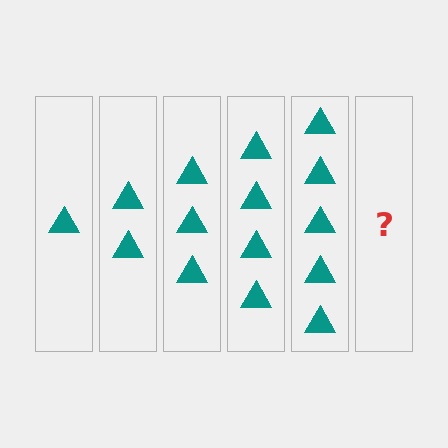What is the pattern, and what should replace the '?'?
The pattern is that each step adds one more triangle. The '?' should be 6 triangles.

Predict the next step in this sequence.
The next step is 6 triangles.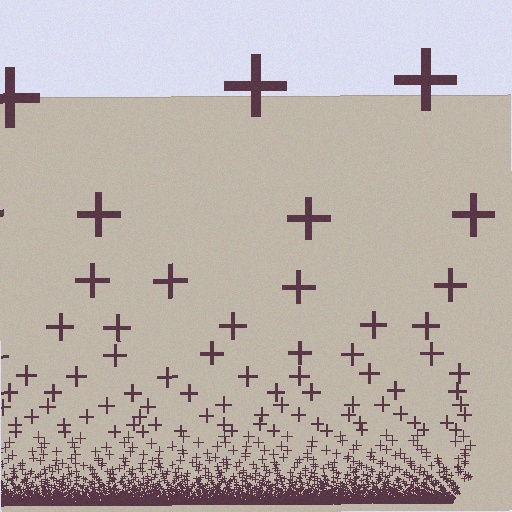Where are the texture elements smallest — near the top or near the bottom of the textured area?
Near the bottom.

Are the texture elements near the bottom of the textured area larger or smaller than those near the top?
Smaller. The gradient is inverted — elements near the bottom are smaller and denser.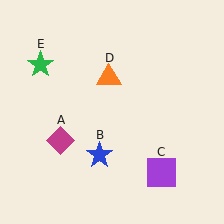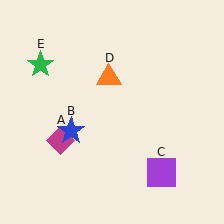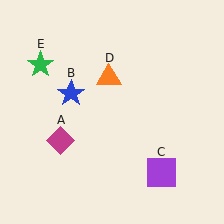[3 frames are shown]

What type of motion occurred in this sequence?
The blue star (object B) rotated clockwise around the center of the scene.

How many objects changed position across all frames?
1 object changed position: blue star (object B).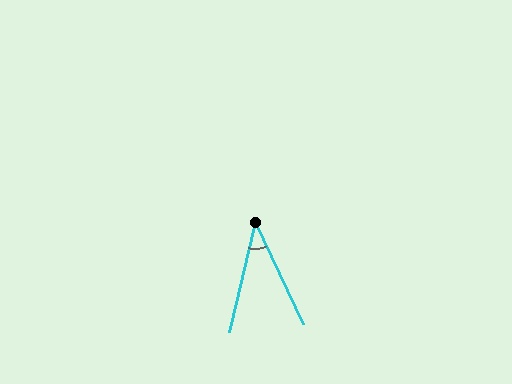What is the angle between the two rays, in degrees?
Approximately 38 degrees.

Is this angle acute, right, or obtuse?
It is acute.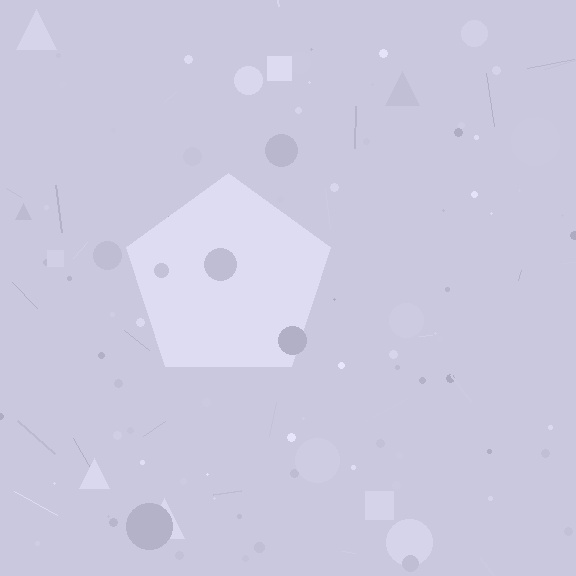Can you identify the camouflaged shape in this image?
The camouflaged shape is a pentagon.